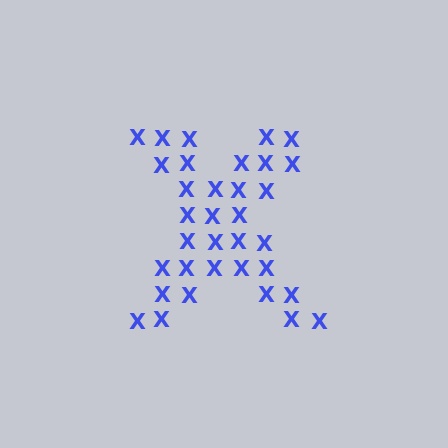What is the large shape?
The large shape is the letter X.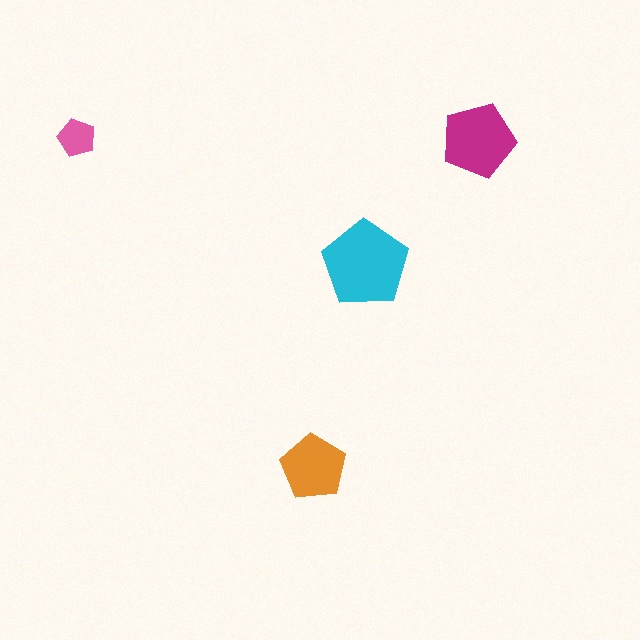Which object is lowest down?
The orange pentagon is bottommost.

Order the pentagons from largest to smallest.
the cyan one, the magenta one, the orange one, the pink one.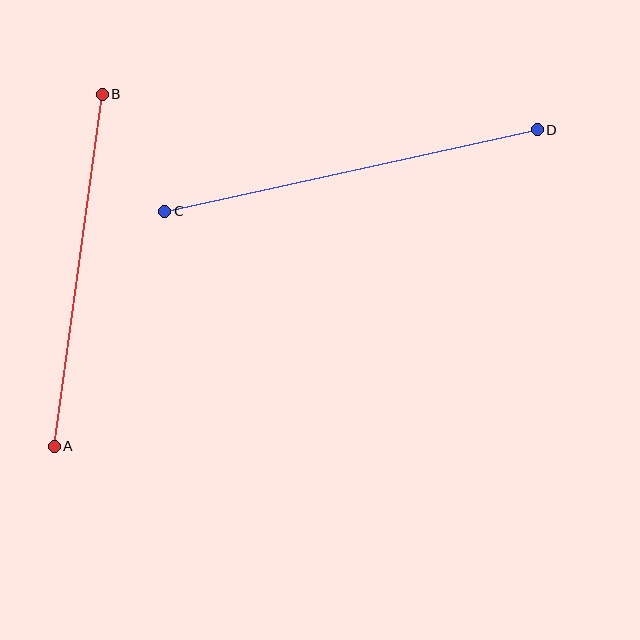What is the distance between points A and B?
The distance is approximately 355 pixels.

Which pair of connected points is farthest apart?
Points C and D are farthest apart.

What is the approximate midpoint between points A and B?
The midpoint is at approximately (78, 270) pixels.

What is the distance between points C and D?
The distance is approximately 381 pixels.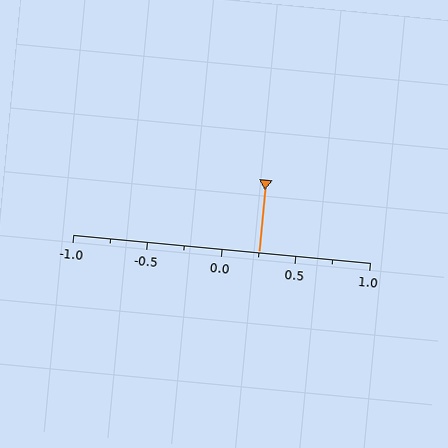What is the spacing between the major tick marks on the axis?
The major ticks are spaced 0.5 apart.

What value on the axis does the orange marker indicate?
The marker indicates approximately 0.25.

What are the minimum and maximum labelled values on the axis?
The axis runs from -1.0 to 1.0.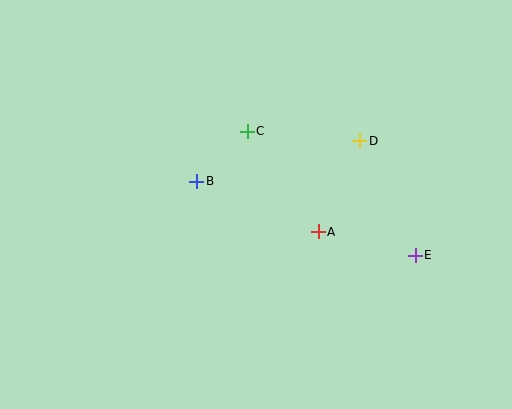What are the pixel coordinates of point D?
Point D is at (360, 141).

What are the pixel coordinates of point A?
Point A is at (318, 232).